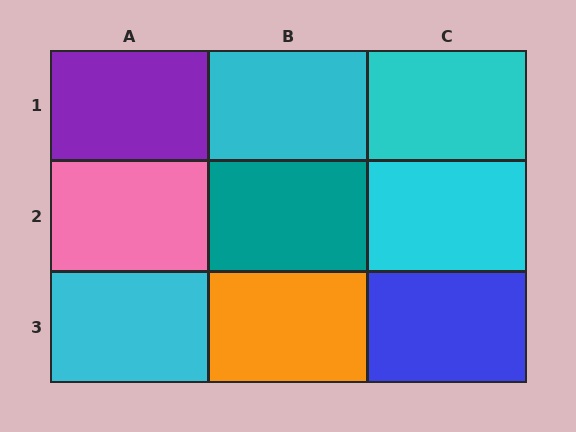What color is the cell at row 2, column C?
Cyan.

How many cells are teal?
1 cell is teal.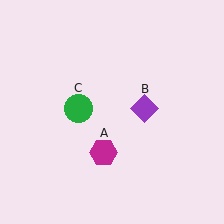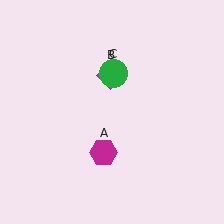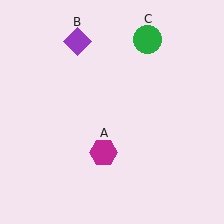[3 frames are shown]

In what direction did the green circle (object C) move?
The green circle (object C) moved up and to the right.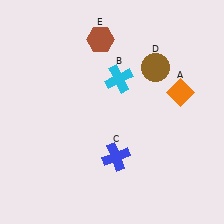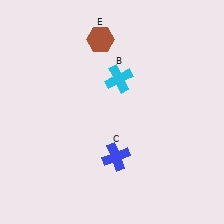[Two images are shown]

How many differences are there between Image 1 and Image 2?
There are 2 differences between the two images.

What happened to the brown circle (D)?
The brown circle (D) was removed in Image 2. It was in the top-right area of Image 1.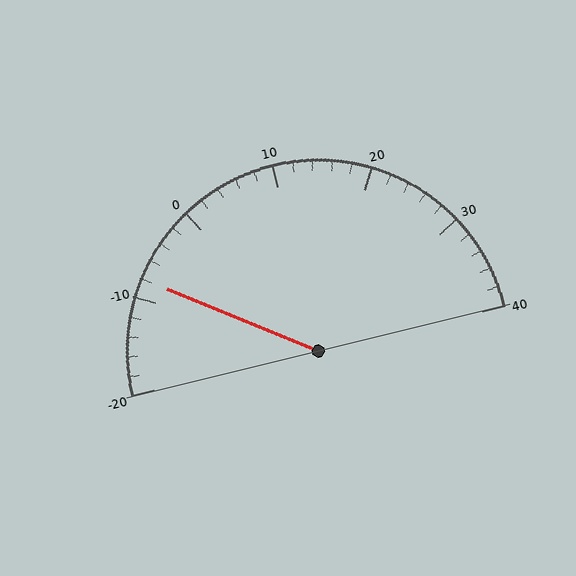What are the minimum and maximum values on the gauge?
The gauge ranges from -20 to 40.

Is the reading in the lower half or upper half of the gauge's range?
The reading is in the lower half of the range (-20 to 40).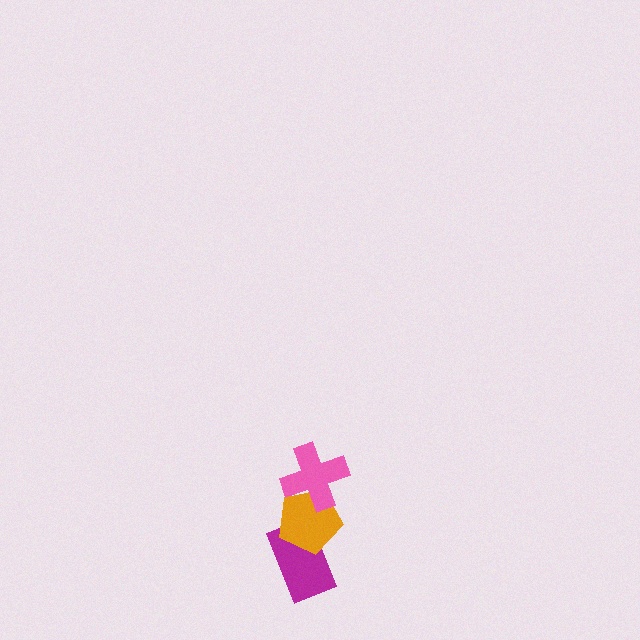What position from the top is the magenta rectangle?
The magenta rectangle is 3rd from the top.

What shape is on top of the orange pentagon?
The pink cross is on top of the orange pentagon.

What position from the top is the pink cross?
The pink cross is 1st from the top.